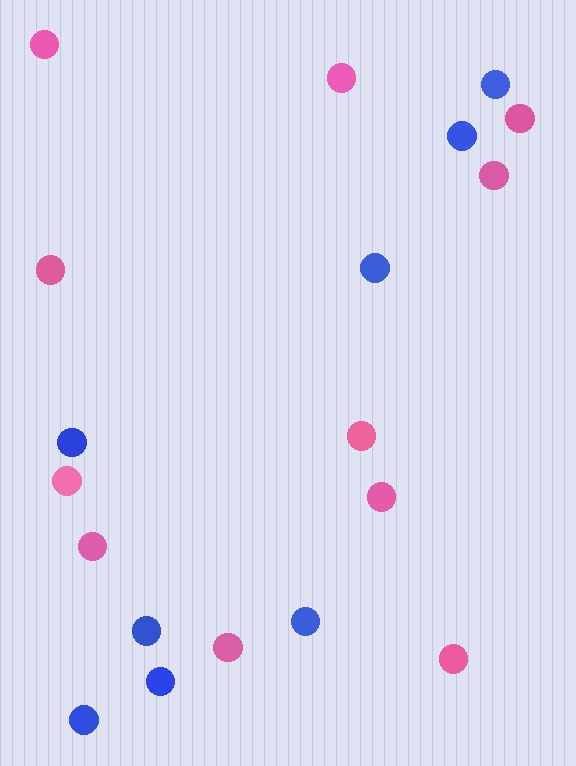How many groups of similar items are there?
There are 2 groups: one group of blue circles (8) and one group of pink circles (11).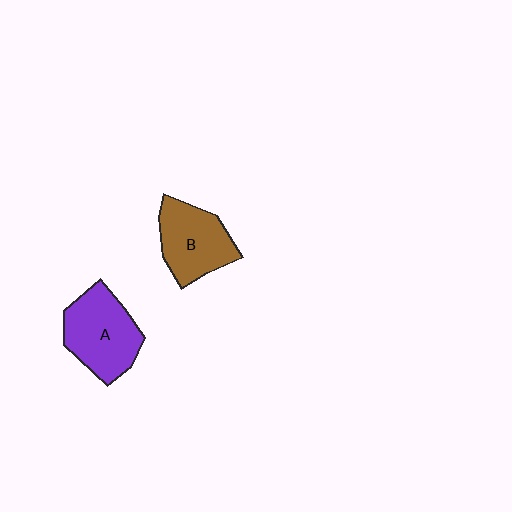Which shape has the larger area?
Shape A (purple).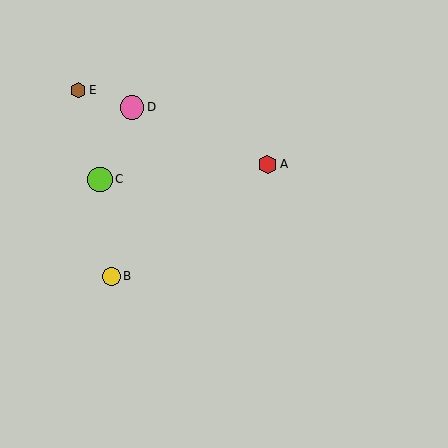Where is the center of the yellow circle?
The center of the yellow circle is at (111, 276).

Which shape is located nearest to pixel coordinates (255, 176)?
The red hexagon (labeled A) at (268, 164) is nearest to that location.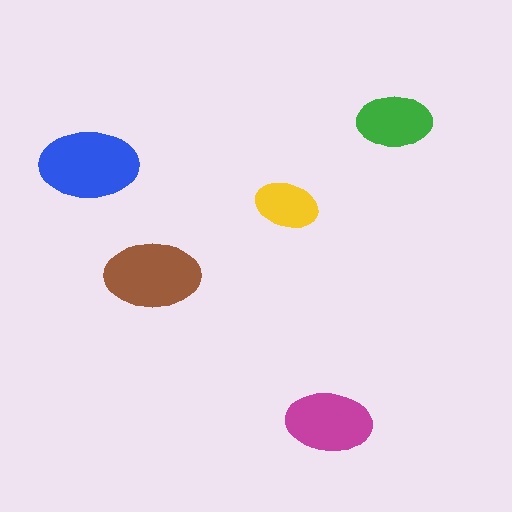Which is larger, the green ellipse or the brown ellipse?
The brown one.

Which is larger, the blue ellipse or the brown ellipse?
The blue one.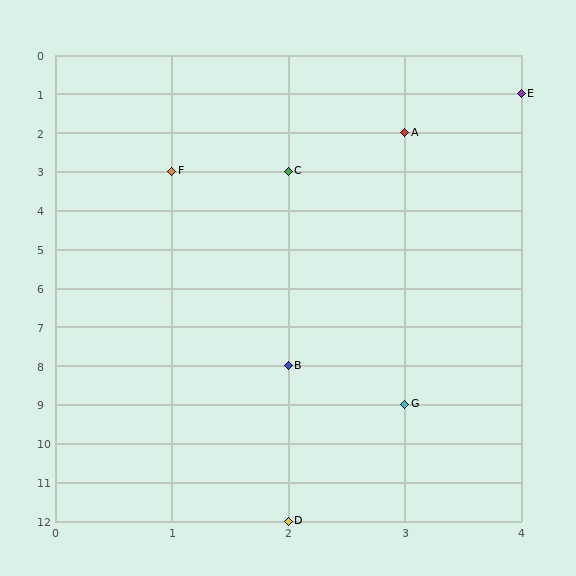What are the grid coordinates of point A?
Point A is at grid coordinates (3, 2).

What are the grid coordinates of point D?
Point D is at grid coordinates (2, 12).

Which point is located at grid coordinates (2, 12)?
Point D is at (2, 12).